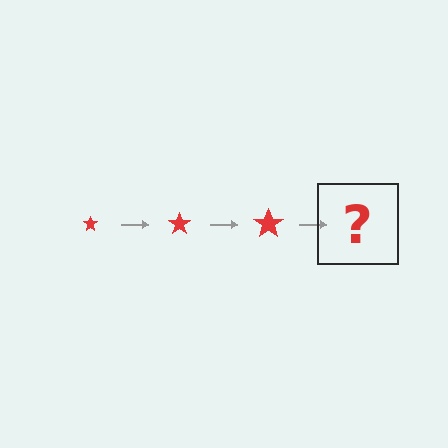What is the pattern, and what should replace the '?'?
The pattern is that the star gets progressively larger each step. The '?' should be a red star, larger than the previous one.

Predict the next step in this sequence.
The next step is a red star, larger than the previous one.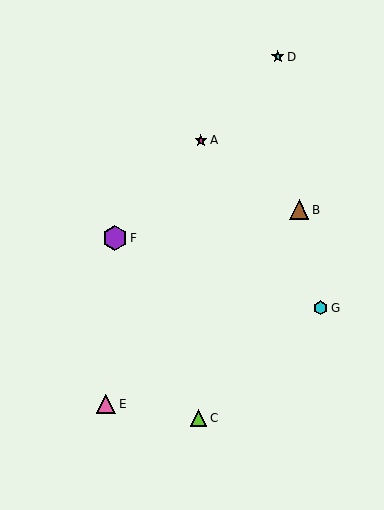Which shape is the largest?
The purple hexagon (labeled F) is the largest.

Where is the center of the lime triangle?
The center of the lime triangle is at (198, 418).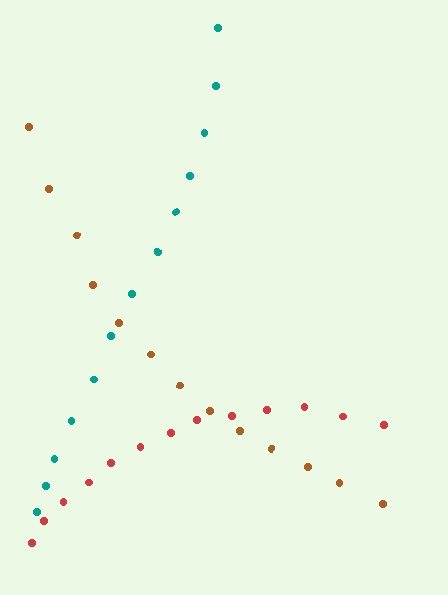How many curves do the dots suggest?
There are 3 distinct paths.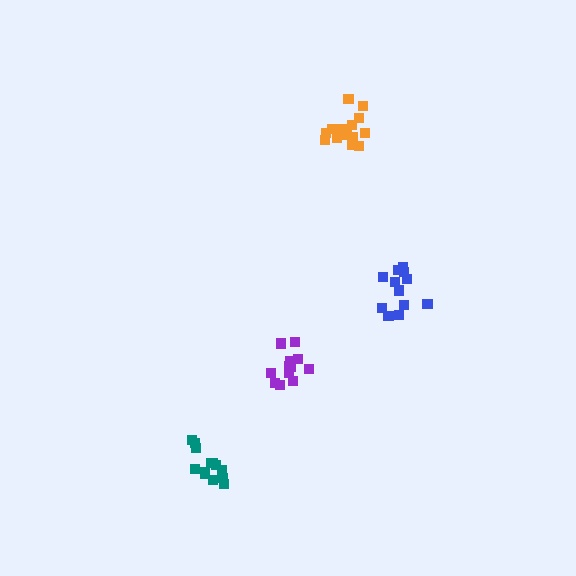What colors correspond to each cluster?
The clusters are colored: orange, purple, blue, teal.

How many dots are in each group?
Group 1: 16 dots, Group 2: 12 dots, Group 3: 13 dots, Group 4: 13 dots (54 total).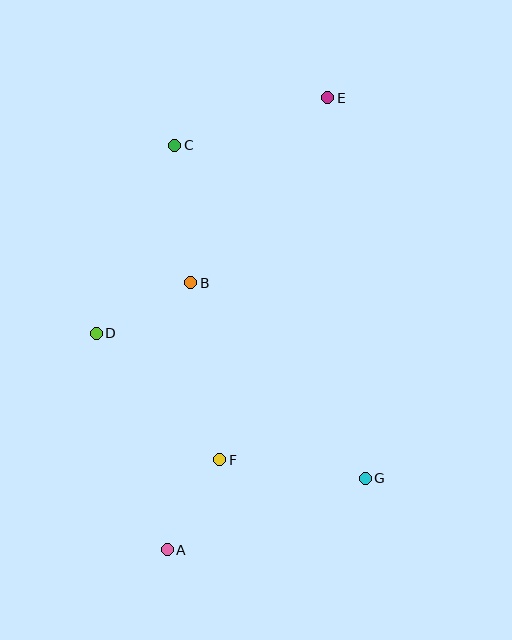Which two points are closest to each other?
Points A and F are closest to each other.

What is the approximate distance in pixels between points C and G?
The distance between C and G is approximately 383 pixels.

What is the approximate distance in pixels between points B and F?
The distance between B and F is approximately 180 pixels.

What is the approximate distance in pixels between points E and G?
The distance between E and G is approximately 382 pixels.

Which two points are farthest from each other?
Points A and E are farthest from each other.